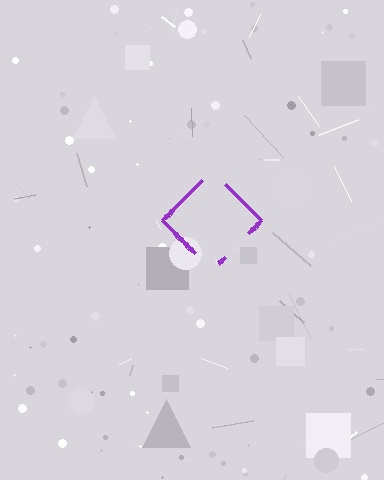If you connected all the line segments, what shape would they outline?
They would outline a diamond.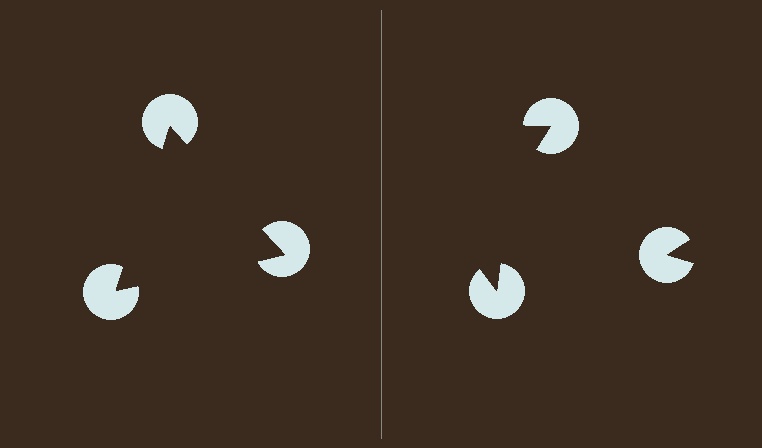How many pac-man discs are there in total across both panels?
6 — 3 on each side.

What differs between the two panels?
The pac-man discs are positioned identically on both sides; only the wedge orientations differ. On the left they align to a triangle; on the right they are misaligned.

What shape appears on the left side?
An illusory triangle.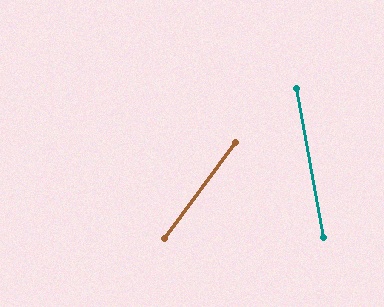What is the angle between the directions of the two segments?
Approximately 47 degrees.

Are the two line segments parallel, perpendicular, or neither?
Neither parallel nor perpendicular — they differ by about 47°.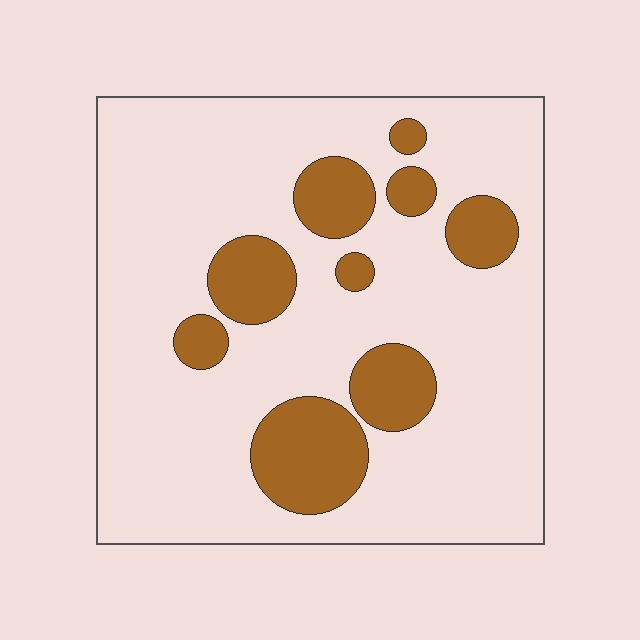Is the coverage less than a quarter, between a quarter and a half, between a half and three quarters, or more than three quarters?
Less than a quarter.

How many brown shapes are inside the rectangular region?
9.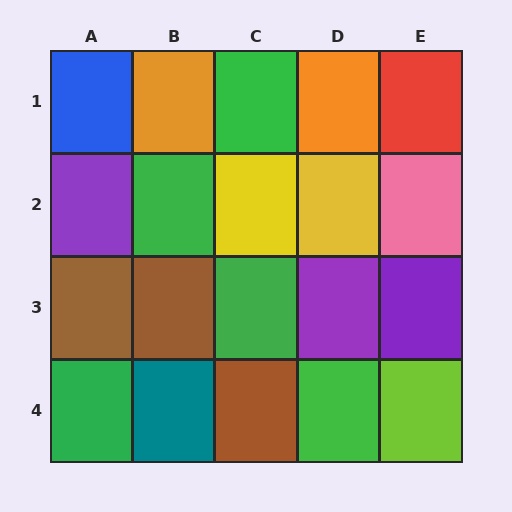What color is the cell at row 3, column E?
Purple.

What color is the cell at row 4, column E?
Lime.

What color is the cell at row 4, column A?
Green.